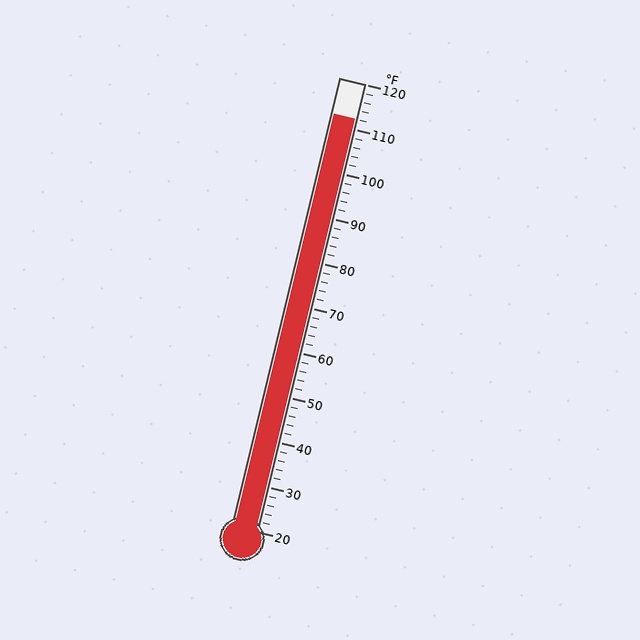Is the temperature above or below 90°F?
The temperature is above 90°F.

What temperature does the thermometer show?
The thermometer shows approximately 112°F.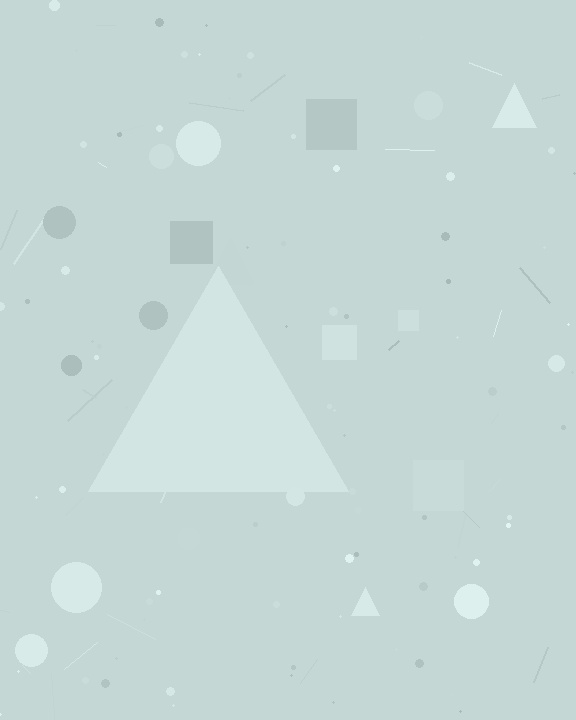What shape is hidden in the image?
A triangle is hidden in the image.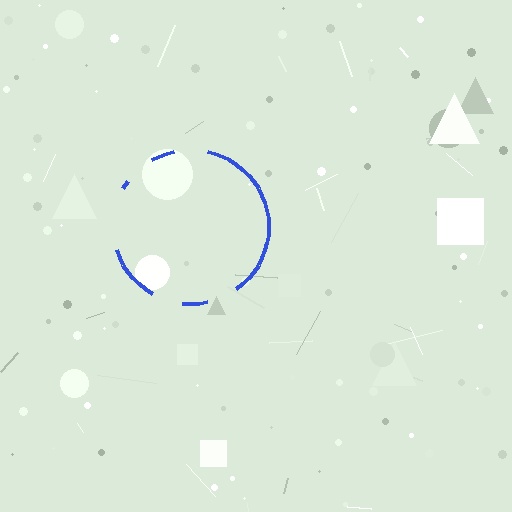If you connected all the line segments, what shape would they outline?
They would outline a circle.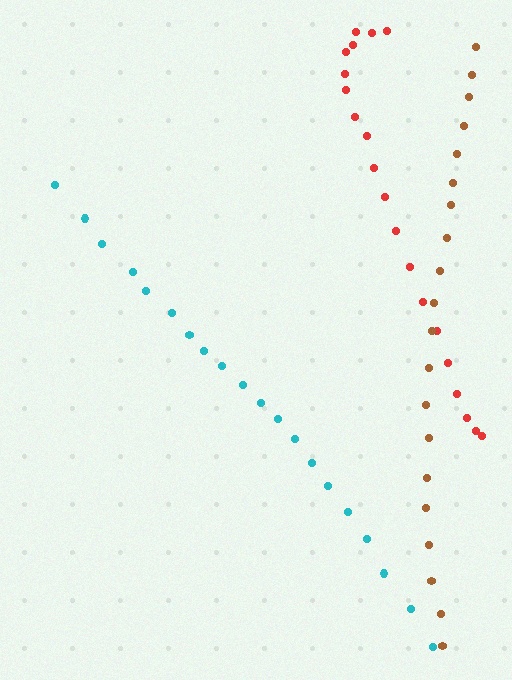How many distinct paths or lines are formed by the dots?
There are 3 distinct paths.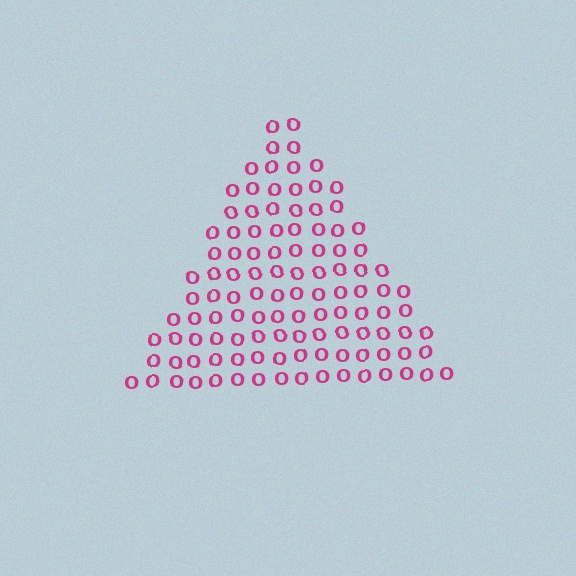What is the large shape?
The large shape is a triangle.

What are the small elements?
The small elements are letter O's.